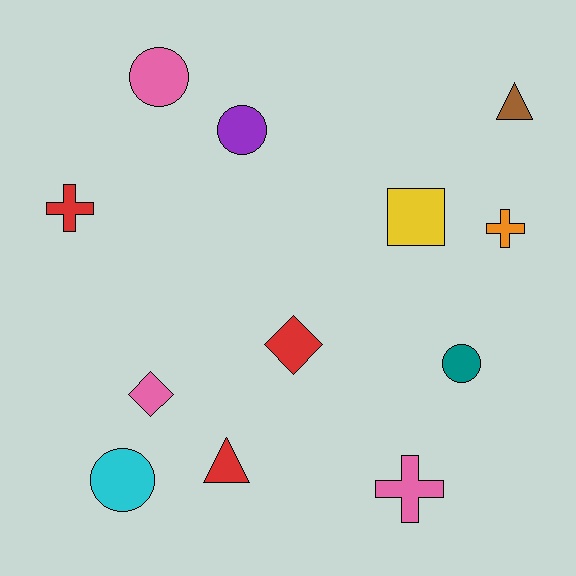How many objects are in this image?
There are 12 objects.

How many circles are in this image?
There are 4 circles.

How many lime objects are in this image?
There are no lime objects.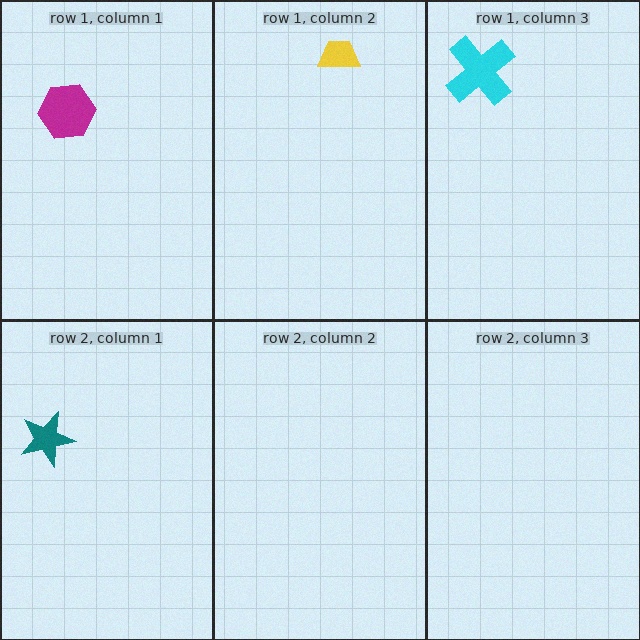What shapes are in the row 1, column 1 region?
The magenta hexagon.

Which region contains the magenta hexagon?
The row 1, column 1 region.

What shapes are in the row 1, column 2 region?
The yellow trapezoid.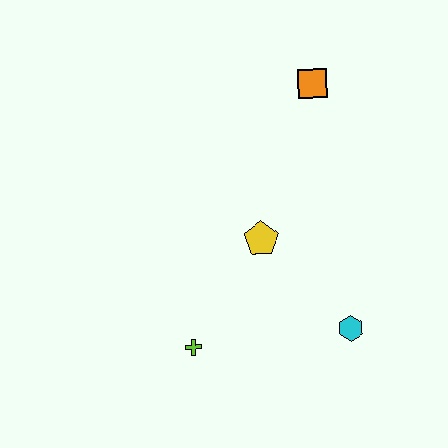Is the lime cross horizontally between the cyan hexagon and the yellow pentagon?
No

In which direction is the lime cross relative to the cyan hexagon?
The lime cross is to the left of the cyan hexagon.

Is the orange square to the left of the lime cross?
No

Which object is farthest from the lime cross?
The orange square is farthest from the lime cross.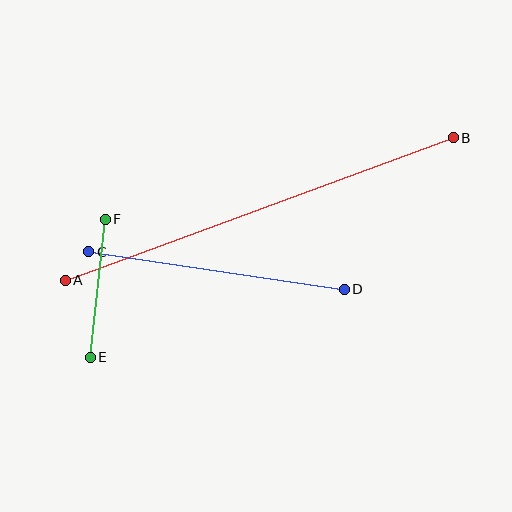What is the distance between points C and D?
The distance is approximately 258 pixels.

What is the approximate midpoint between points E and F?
The midpoint is at approximately (98, 288) pixels.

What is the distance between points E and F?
The distance is approximately 139 pixels.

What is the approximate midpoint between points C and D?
The midpoint is at approximately (216, 270) pixels.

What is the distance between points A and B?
The distance is approximately 413 pixels.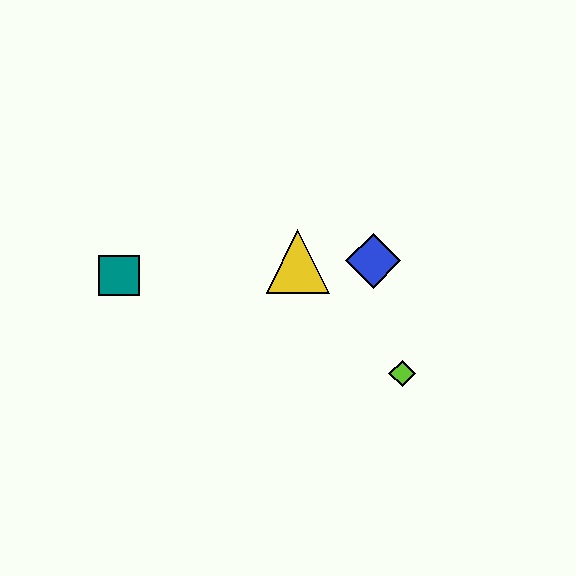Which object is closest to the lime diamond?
The blue diamond is closest to the lime diamond.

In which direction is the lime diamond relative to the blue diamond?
The lime diamond is below the blue diamond.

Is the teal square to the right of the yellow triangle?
No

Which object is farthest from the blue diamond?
The teal square is farthest from the blue diamond.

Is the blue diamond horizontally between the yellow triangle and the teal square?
No